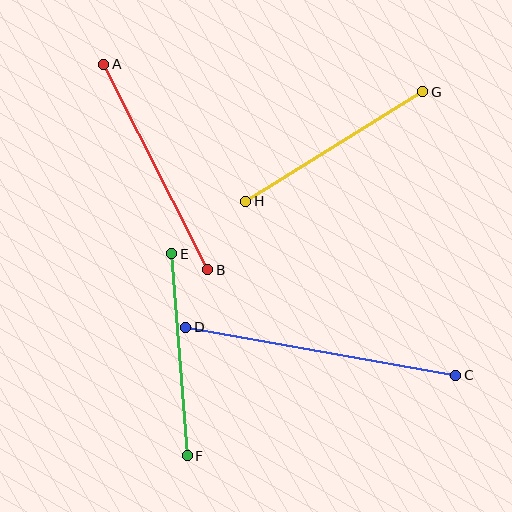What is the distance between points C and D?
The distance is approximately 274 pixels.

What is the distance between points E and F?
The distance is approximately 202 pixels.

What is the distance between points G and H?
The distance is approximately 208 pixels.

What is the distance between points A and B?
The distance is approximately 230 pixels.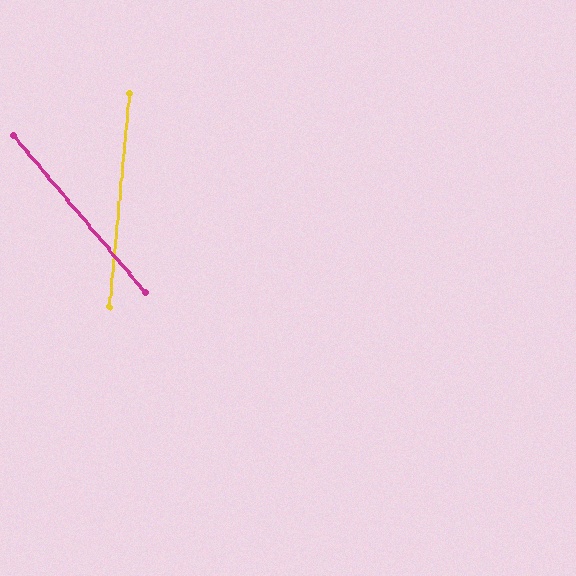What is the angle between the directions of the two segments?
Approximately 46 degrees.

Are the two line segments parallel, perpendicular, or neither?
Neither parallel nor perpendicular — they differ by about 46°.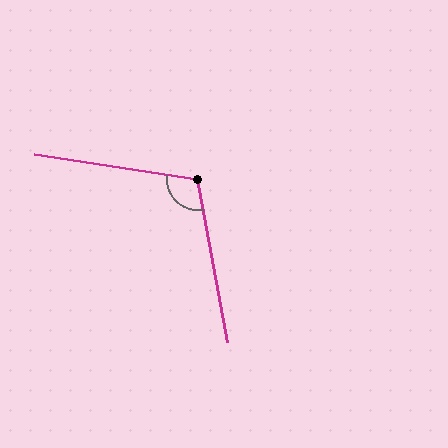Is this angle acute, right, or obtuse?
It is obtuse.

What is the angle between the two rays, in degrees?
Approximately 109 degrees.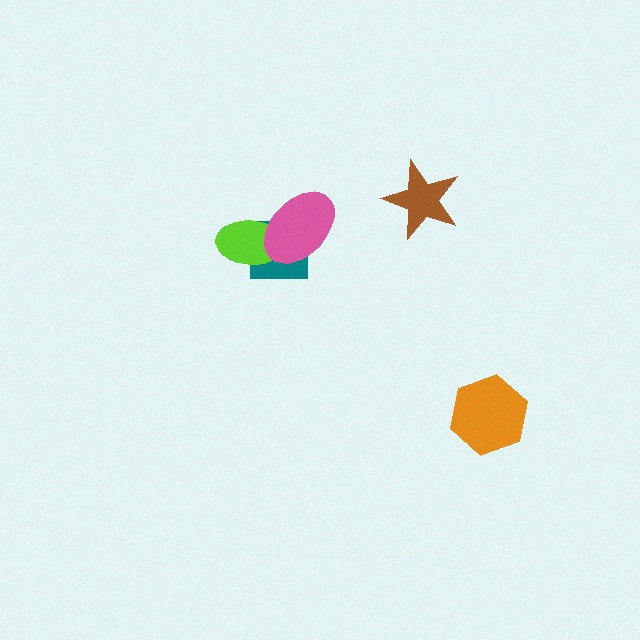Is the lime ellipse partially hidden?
Yes, it is partially covered by another shape.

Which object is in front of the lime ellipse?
The pink ellipse is in front of the lime ellipse.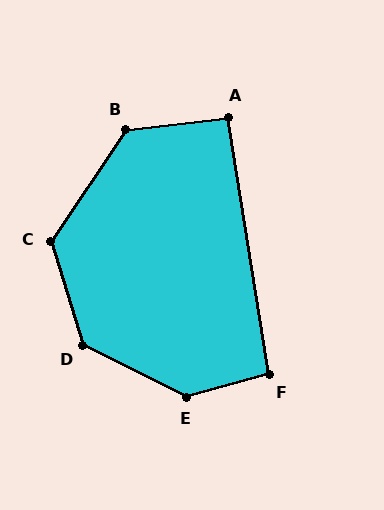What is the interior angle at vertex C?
Approximately 129 degrees (obtuse).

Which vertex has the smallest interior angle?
A, at approximately 93 degrees.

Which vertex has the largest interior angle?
E, at approximately 138 degrees.